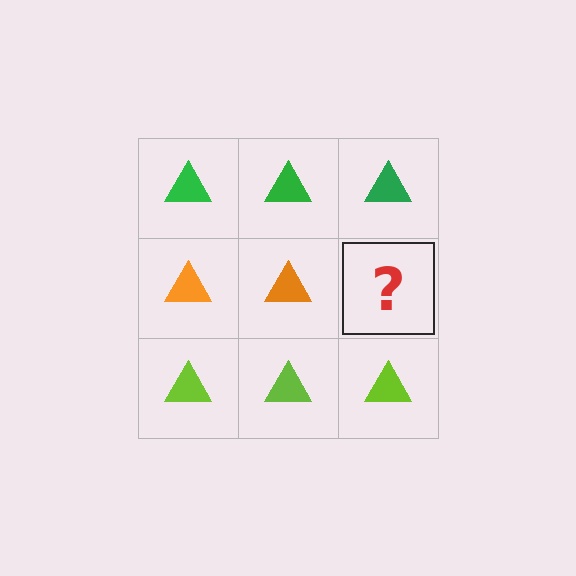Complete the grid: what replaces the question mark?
The question mark should be replaced with an orange triangle.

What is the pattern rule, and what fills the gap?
The rule is that each row has a consistent color. The gap should be filled with an orange triangle.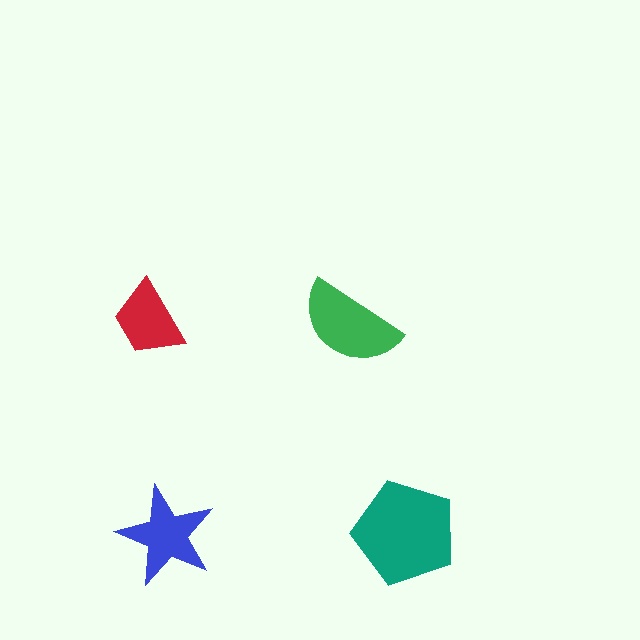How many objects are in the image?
There are 4 objects in the image.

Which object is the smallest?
The red trapezoid.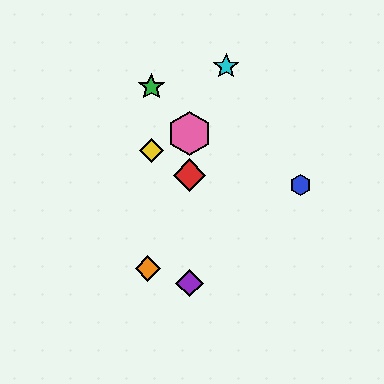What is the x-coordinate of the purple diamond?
The purple diamond is at x≈190.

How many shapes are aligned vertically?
3 shapes (the red diamond, the purple diamond, the pink hexagon) are aligned vertically.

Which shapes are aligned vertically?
The red diamond, the purple diamond, the pink hexagon are aligned vertically.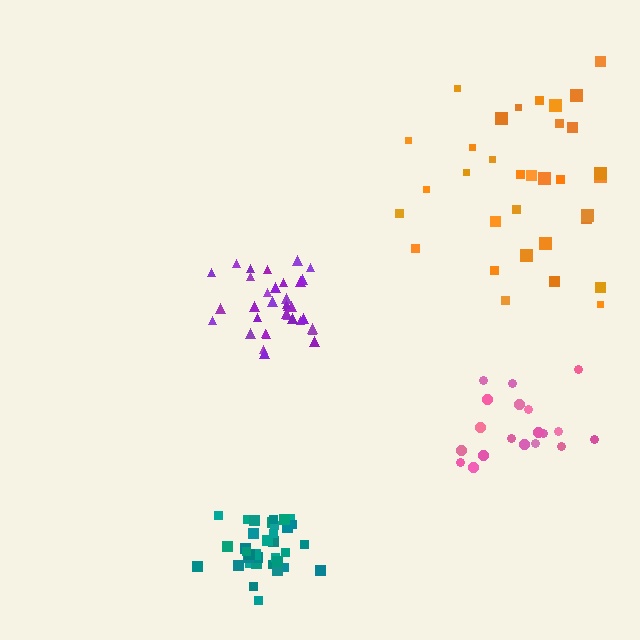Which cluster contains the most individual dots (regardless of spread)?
Teal (35).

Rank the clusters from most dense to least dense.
teal, purple, pink, orange.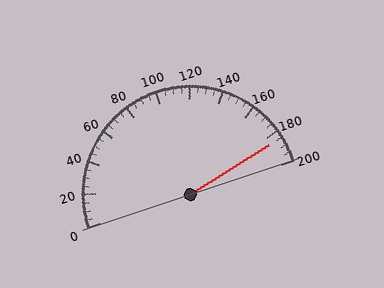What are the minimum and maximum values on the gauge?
The gauge ranges from 0 to 200.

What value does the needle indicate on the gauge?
The needle indicates approximately 185.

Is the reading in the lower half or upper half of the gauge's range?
The reading is in the upper half of the range (0 to 200).